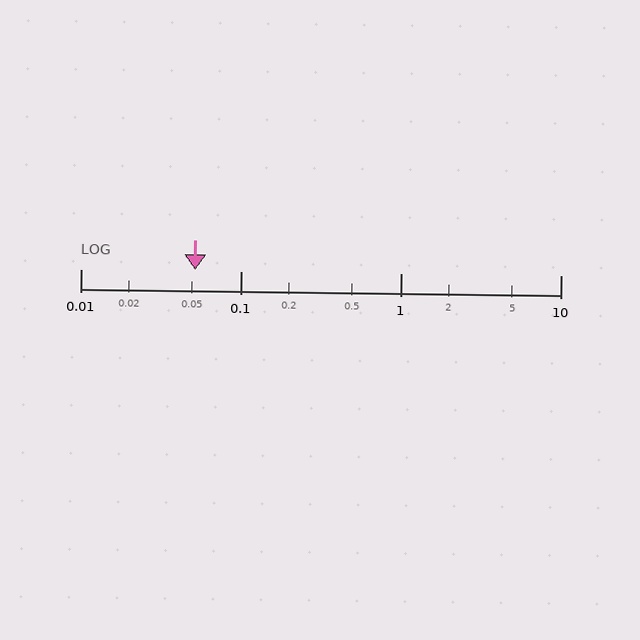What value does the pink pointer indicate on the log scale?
The pointer indicates approximately 0.052.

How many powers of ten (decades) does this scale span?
The scale spans 3 decades, from 0.01 to 10.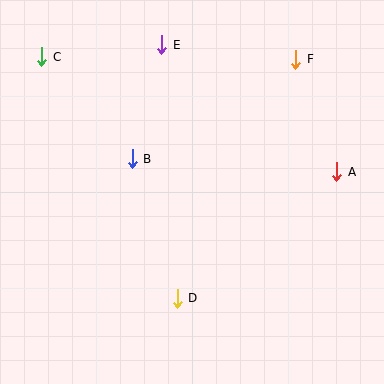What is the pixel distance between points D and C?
The distance between D and C is 277 pixels.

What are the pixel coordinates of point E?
Point E is at (162, 45).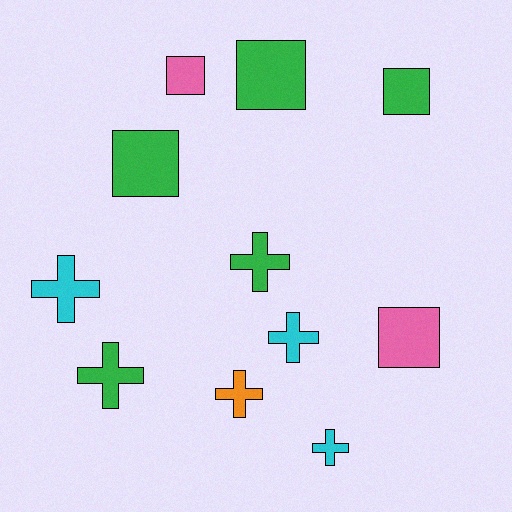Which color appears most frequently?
Green, with 5 objects.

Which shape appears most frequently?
Cross, with 6 objects.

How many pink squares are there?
There are 2 pink squares.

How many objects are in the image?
There are 11 objects.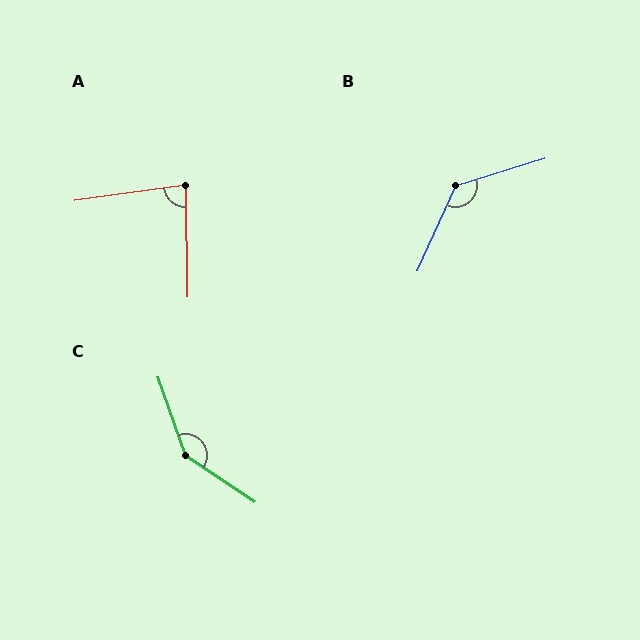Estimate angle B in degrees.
Approximately 131 degrees.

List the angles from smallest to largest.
A (83°), B (131°), C (144°).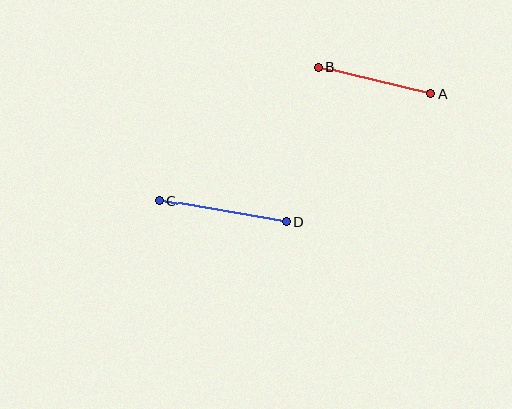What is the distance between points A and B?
The distance is approximately 116 pixels.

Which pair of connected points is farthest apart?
Points C and D are farthest apart.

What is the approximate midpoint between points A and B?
The midpoint is at approximately (375, 80) pixels.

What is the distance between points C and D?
The distance is approximately 129 pixels.